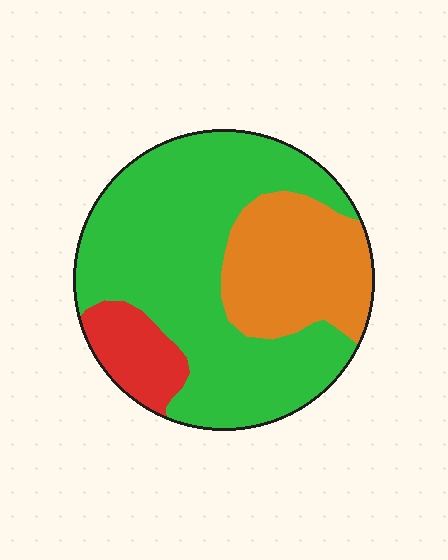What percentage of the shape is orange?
Orange takes up between a sixth and a third of the shape.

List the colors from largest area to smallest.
From largest to smallest: green, orange, red.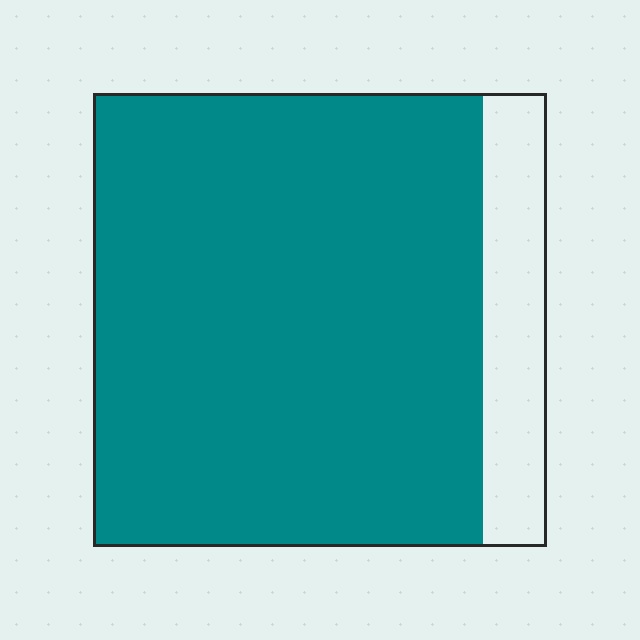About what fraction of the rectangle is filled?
About seven eighths (7/8).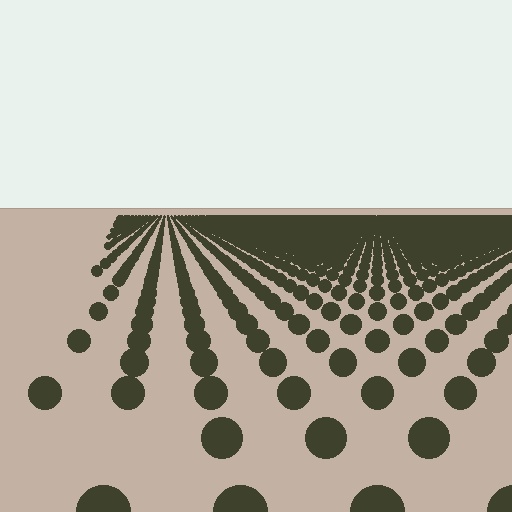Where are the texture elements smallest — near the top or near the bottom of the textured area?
Near the top.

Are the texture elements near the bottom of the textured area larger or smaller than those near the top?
Larger. Near the bottom, elements are closer to the viewer and appear at a bigger on-screen size.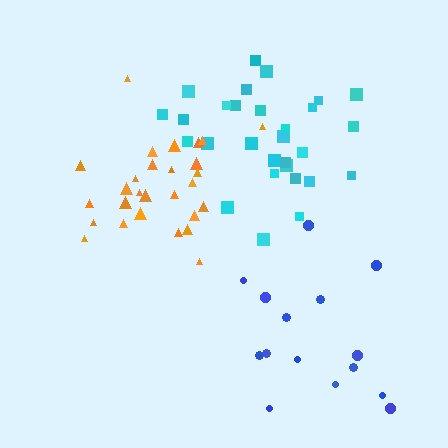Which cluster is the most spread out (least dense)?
Blue.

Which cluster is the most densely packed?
Cyan.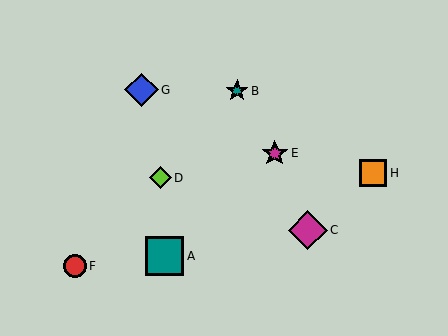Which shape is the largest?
The magenta diamond (labeled C) is the largest.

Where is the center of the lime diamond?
The center of the lime diamond is at (161, 178).